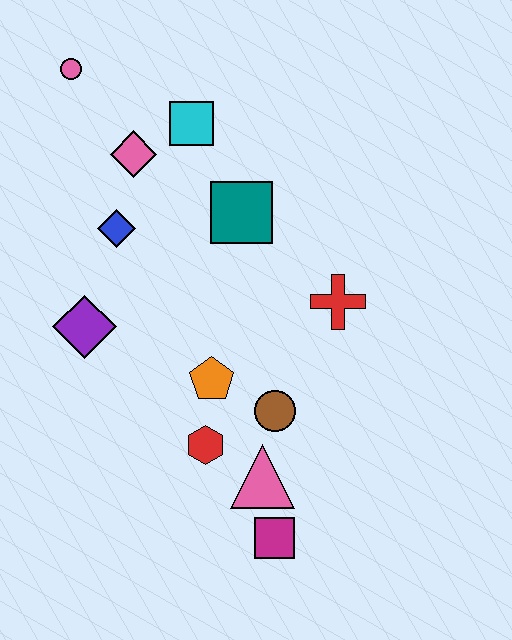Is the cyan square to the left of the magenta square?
Yes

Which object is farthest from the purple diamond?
The magenta square is farthest from the purple diamond.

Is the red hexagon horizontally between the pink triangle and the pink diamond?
Yes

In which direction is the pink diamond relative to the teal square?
The pink diamond is to the left of the teal square.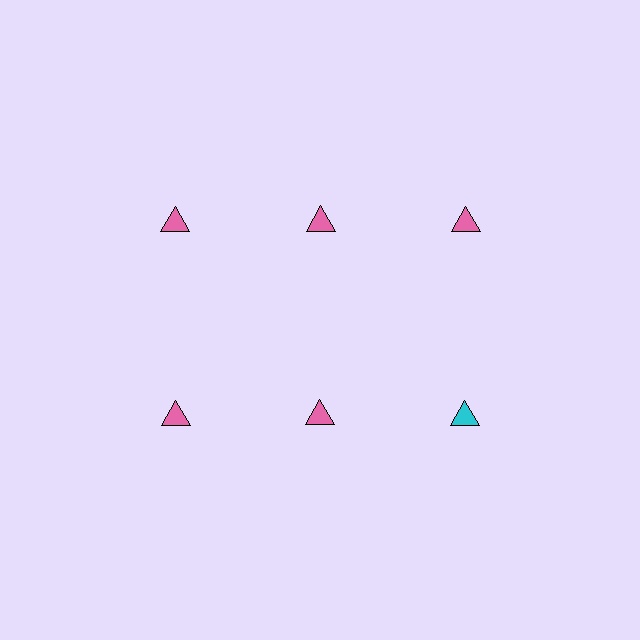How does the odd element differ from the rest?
It has a different color: cyan instead of pink.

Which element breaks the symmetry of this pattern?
The cyan triangle in the second row, center column breaks the symmetry. All other shapes are pink triangles.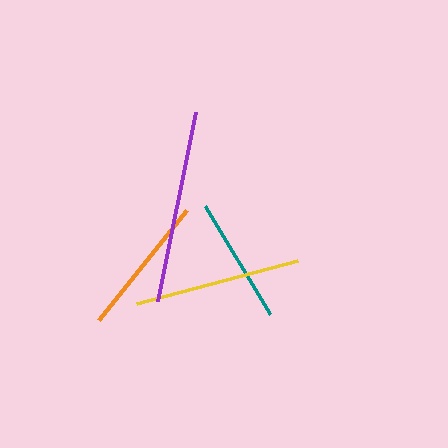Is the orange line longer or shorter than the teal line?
The orange line is longer than the teal line.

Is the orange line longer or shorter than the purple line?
The purple line is longer than the orange line.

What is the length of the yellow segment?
The yellow segment is approximately 166 pixels long.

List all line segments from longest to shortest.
From longest to shortest: purple, yellow, orange, teal.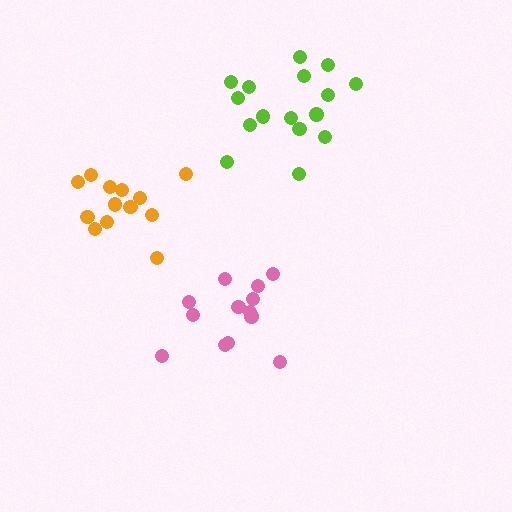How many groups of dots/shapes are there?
There are 3 groups.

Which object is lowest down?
The pink cluster is bottommost.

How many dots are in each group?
Group 1: 16 dots, Group 2: 13 dots, Group 3: 13 dots (42 total).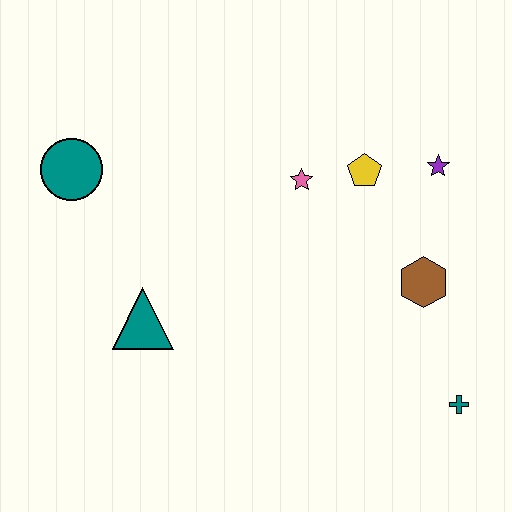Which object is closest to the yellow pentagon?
The pink star is closest to the yellow pentagon.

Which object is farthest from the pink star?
The teal cross is farthest from the pink star.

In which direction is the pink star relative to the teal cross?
The pink star is above the teal cross.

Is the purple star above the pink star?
Yes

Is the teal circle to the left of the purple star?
Yes